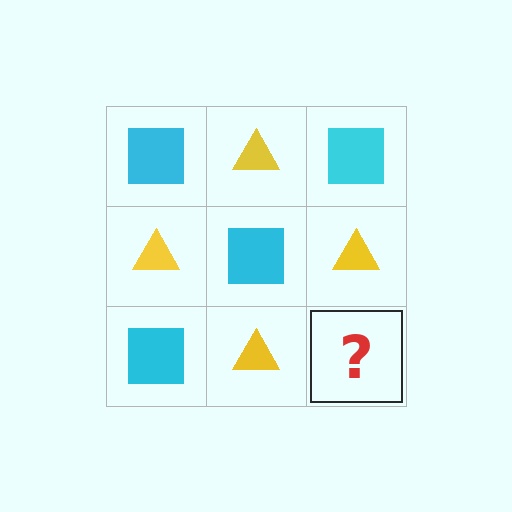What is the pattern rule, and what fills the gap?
The rule is that it alternates cyan square and yellow triangle in a checkerboard pattern. The gap should be filled with a cyan square.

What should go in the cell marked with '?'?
The missing cell should contain a cyan square.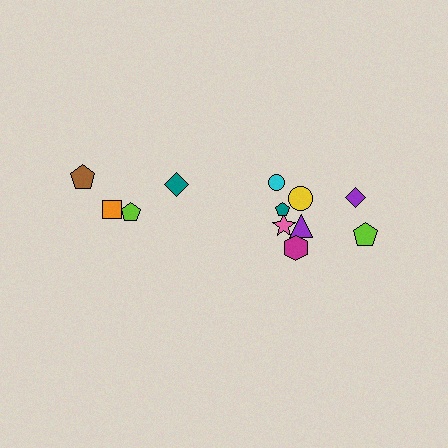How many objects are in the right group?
There are 8 objects.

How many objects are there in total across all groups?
There are 12 objects.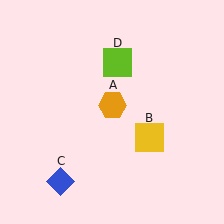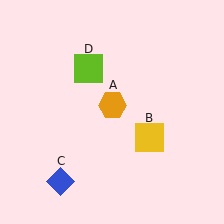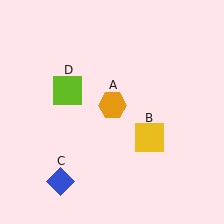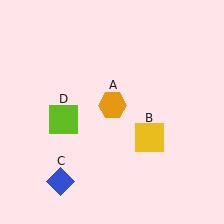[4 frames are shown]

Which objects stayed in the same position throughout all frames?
Orange hexagon (object A) and yellow square (object B) and blue diamond (object C) remained stationary.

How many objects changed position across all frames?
1 object changed position: lime square (object D).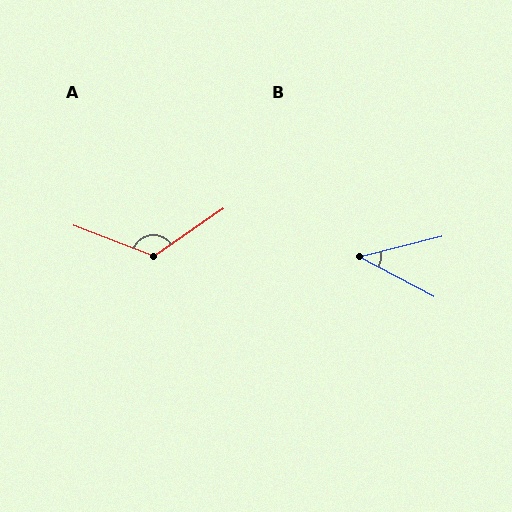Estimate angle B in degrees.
Approximately 42 degrees.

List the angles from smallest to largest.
B (42°), A (124°).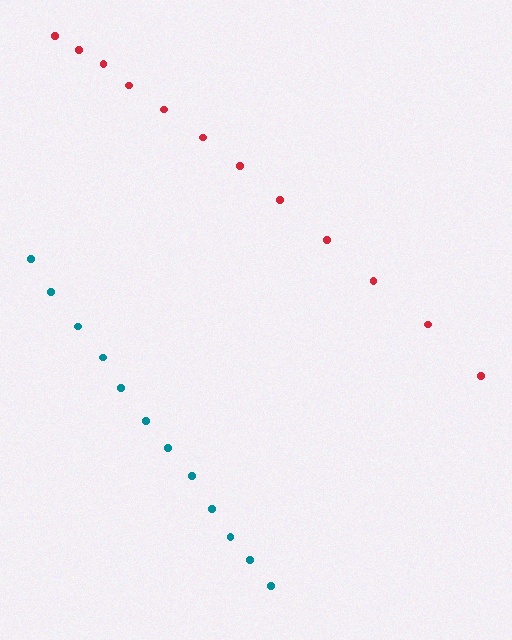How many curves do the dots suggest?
There are 2 distinct paths.